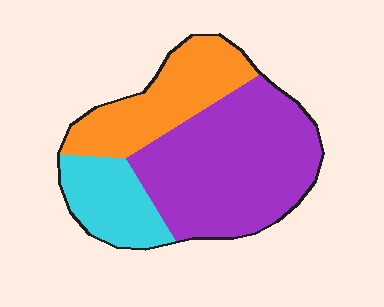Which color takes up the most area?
Purple, at roughly 55%.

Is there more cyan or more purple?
Purple.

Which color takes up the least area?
Cyan, at roughly 20%.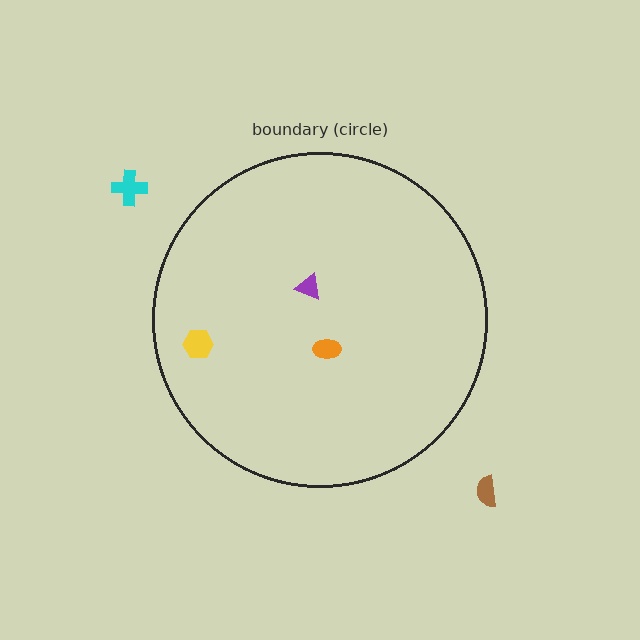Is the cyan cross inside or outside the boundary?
Outside.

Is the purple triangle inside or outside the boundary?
Inside.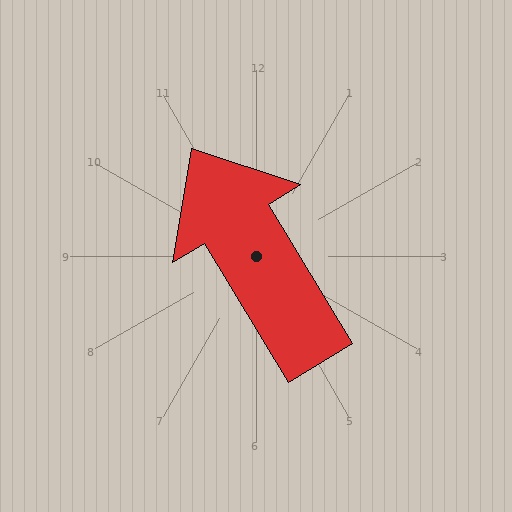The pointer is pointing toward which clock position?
Roughly 11 o'clock.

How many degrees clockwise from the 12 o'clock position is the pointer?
Approximately 329 degrees.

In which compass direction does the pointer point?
Northwest.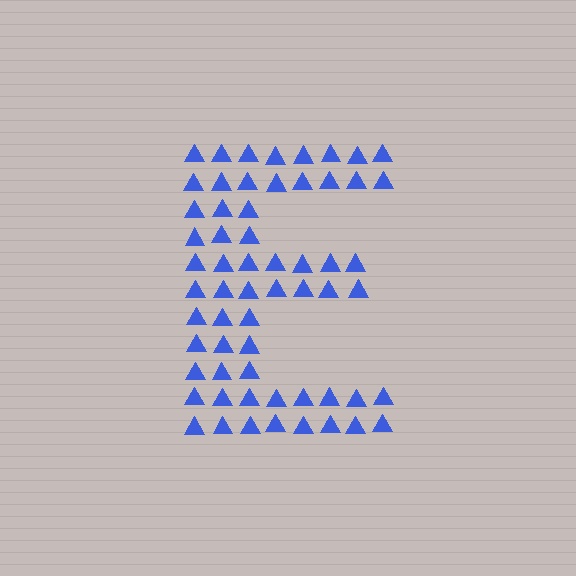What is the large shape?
The large shape is the letter E.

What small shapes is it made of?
It is made of small triangles.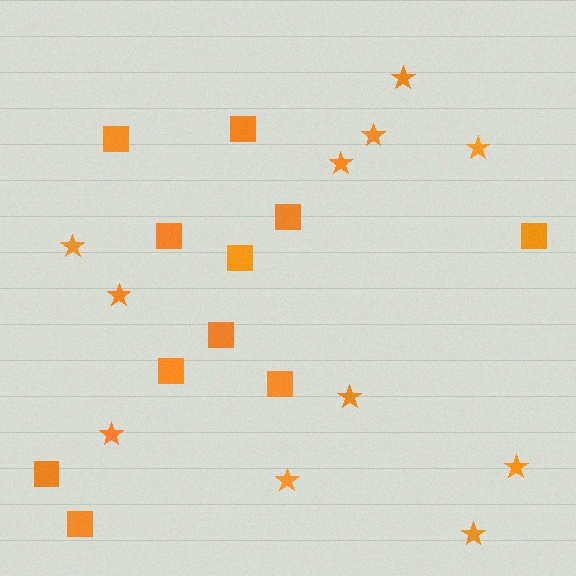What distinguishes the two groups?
There are 2 groups: one group of squares (11) and one group of stars (11).